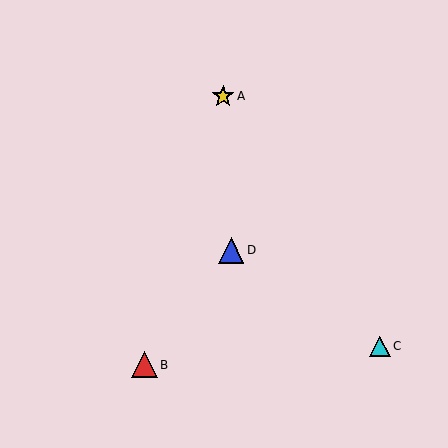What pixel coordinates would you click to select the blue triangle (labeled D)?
Click at (231, 251) to select the blue triangle D.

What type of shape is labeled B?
Shape B is a red triangle.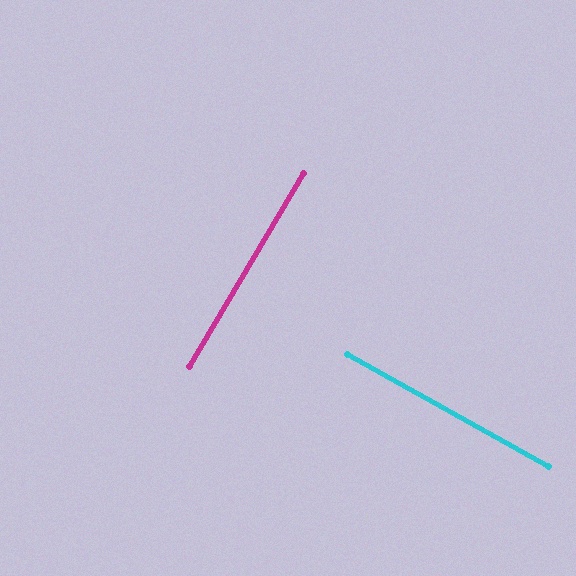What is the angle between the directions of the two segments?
Approximately 89 degrees.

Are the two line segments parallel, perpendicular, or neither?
Perpendicular — they meet at approximately 89°.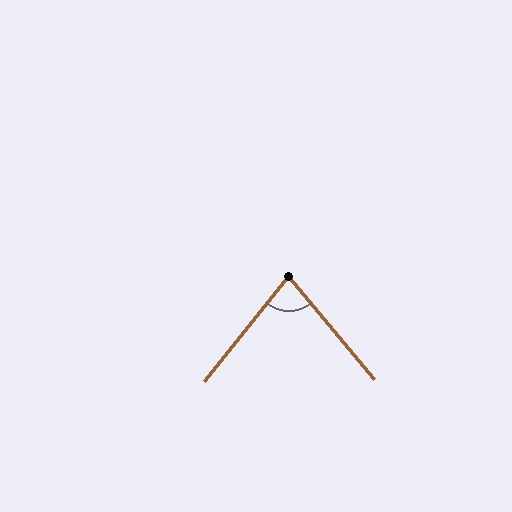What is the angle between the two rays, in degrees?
Approximately 78 degrees.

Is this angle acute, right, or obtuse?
It is acute.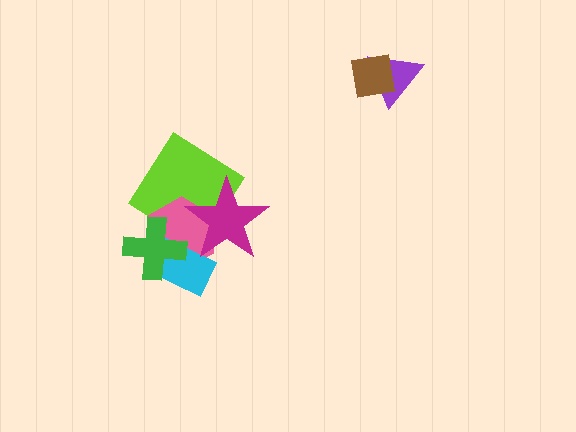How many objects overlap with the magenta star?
3 objects overlap with the magenta star.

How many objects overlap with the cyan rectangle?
3 objects overlap with the cyan rectangle.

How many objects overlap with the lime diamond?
3 objects overlap with the lime diamond.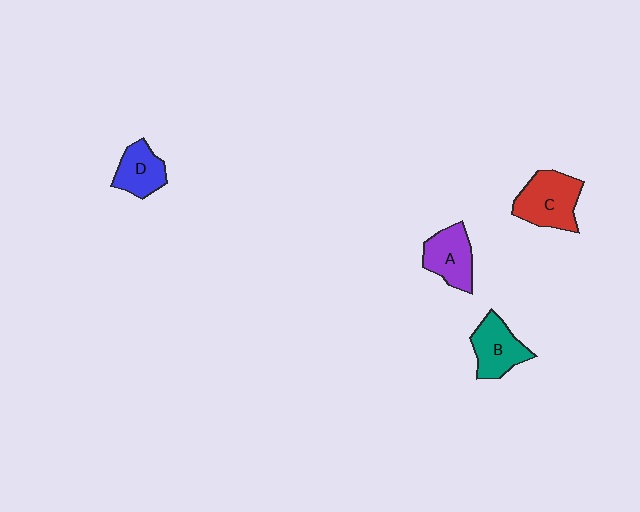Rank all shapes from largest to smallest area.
From largest to smallest: C (red), B (teal), A (purple), D (blue).